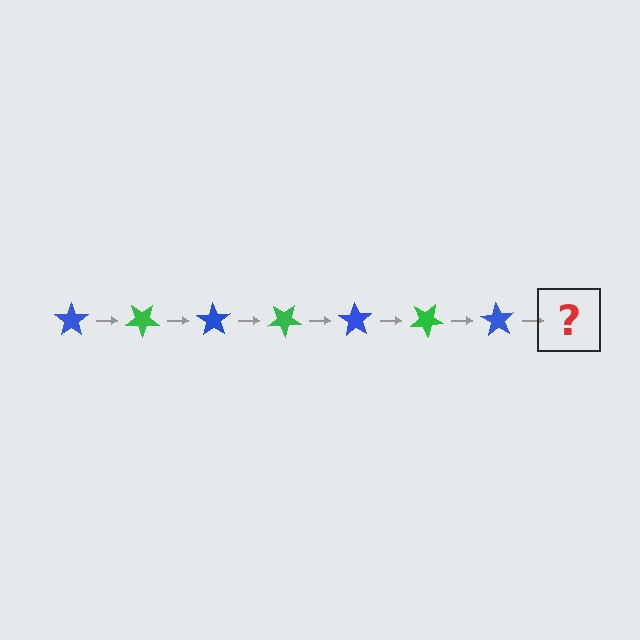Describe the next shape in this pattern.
It should be a green star, rotated 245 degrees from the start.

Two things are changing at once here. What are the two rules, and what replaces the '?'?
The two rules are that it rotates 35 degrees each step and the color cycles through blue and green. The '?' should be a green star, rotated 245 degrees from the start.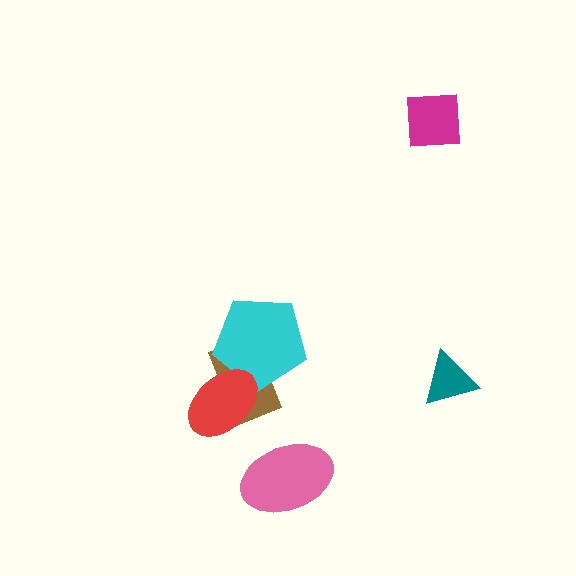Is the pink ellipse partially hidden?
No, no other shape covers it.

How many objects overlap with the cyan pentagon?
2 objects overlap with the cyan pentagon.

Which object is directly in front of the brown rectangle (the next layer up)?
The cyan pentagon is directly in front of the brown rectangle.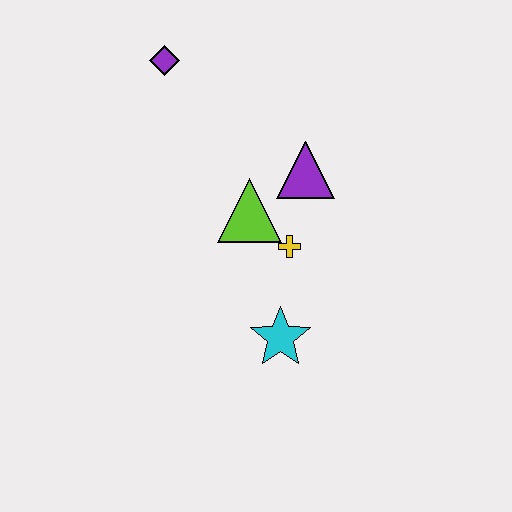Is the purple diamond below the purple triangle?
No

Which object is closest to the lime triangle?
The yellow cross is closest to the lime triangle.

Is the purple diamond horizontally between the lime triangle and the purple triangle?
No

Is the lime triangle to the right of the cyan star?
No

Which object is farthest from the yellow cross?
The purple diamond is farthest from the yellow cross.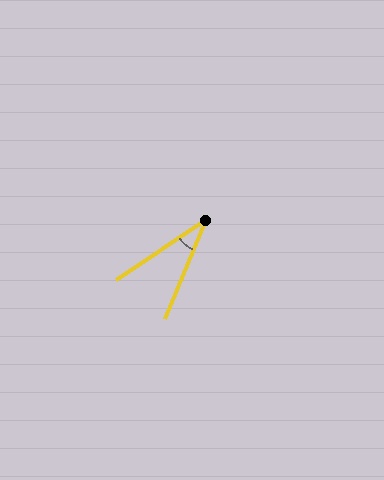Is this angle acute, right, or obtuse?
It is acute.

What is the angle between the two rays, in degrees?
Approximately 33 degrees.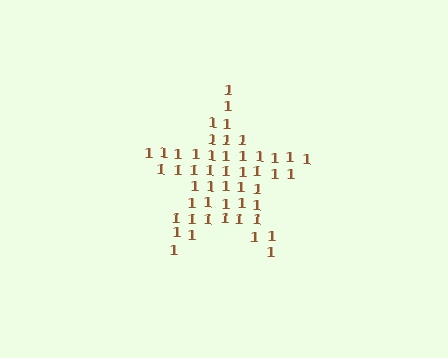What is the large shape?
The large shape is a star.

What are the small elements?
The small elements are digit 1's.